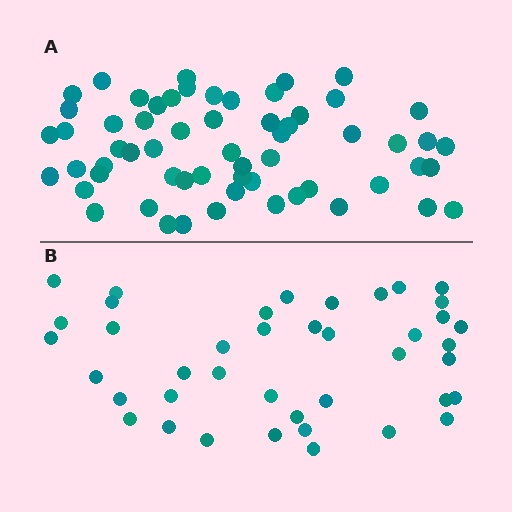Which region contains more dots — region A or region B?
Region A (the top region) has more dots.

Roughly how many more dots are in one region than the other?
Region A has approximately 20 more dots than region B.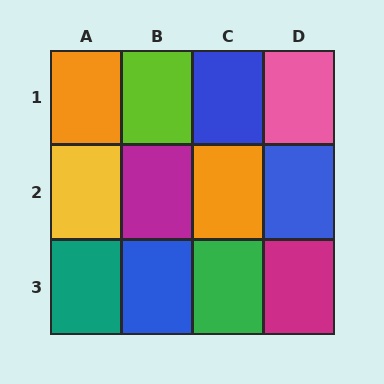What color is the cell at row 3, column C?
Green.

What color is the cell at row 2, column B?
Magenta.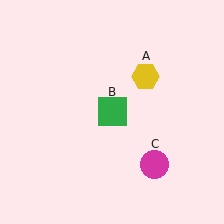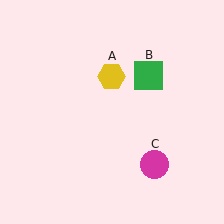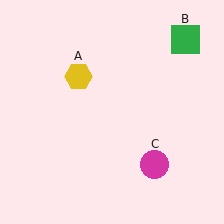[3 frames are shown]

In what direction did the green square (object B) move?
The green square (object B) moved up and to the right.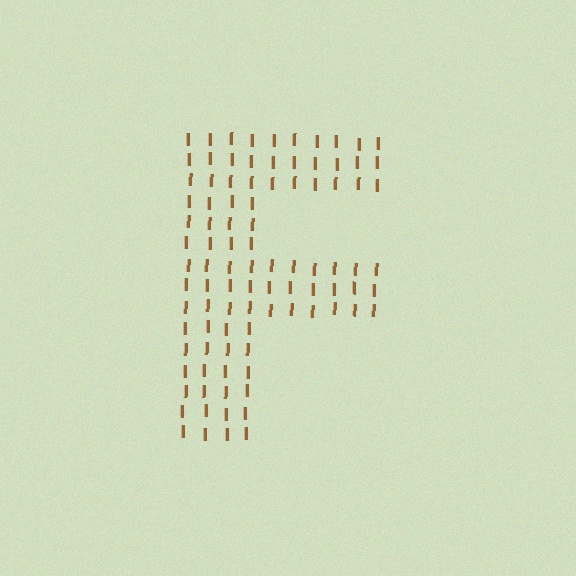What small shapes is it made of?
It is made of small letter I's.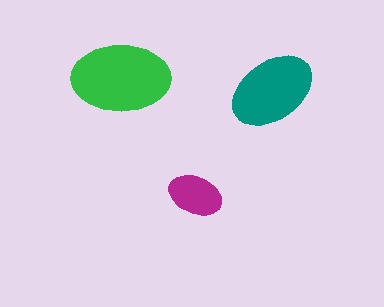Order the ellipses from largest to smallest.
the green one, the teal one, the magenta one.